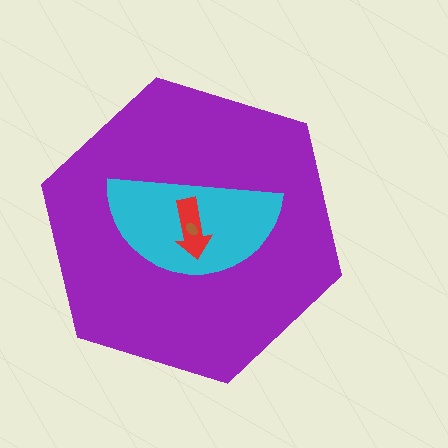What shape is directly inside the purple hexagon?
The cyan semicircle.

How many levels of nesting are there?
4.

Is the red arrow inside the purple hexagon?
Yes.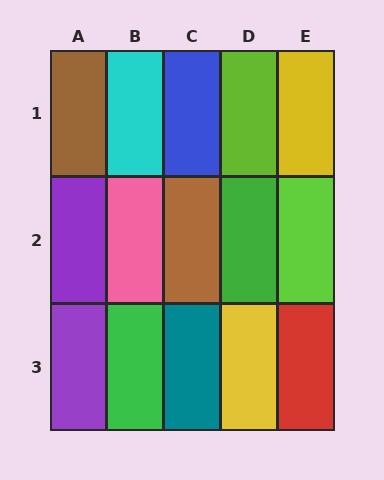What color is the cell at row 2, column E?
Lime.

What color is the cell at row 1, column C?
Blue.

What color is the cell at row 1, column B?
Cyan.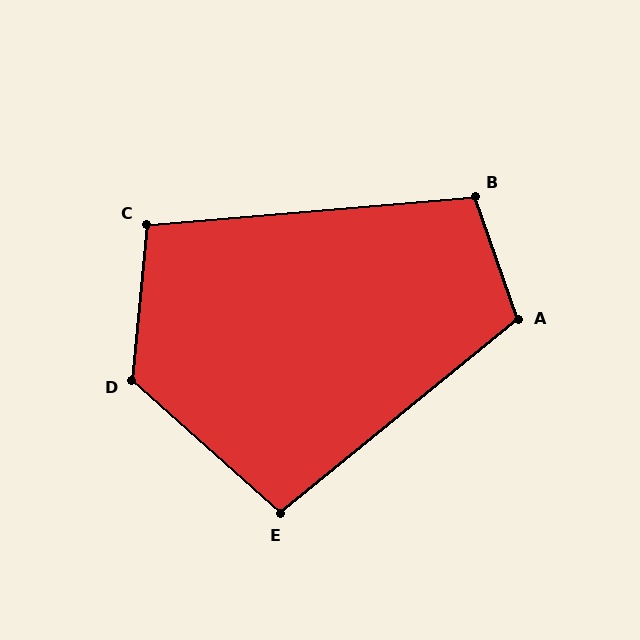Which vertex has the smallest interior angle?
E, at approximately 99 degrees.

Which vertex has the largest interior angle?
D, at approximately 126 degrees.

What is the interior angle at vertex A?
Approximately 110 degrees (obtuse).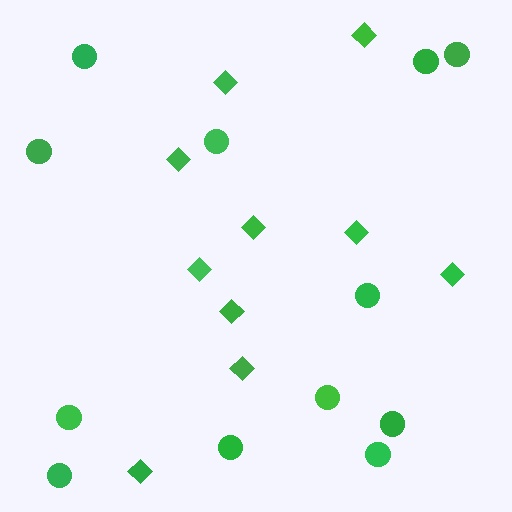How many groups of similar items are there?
There are 2 groups: one group of diamonds (10) and one group of circles (12).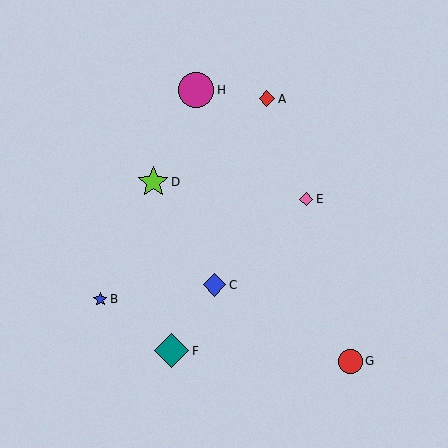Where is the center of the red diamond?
The center of the red diamond is at (267, 99).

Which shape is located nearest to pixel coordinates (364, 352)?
The red circle (labeled G) at (350, 361) is nearest to that location.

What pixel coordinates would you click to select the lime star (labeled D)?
Click at (153, 182) to select the lime star D.